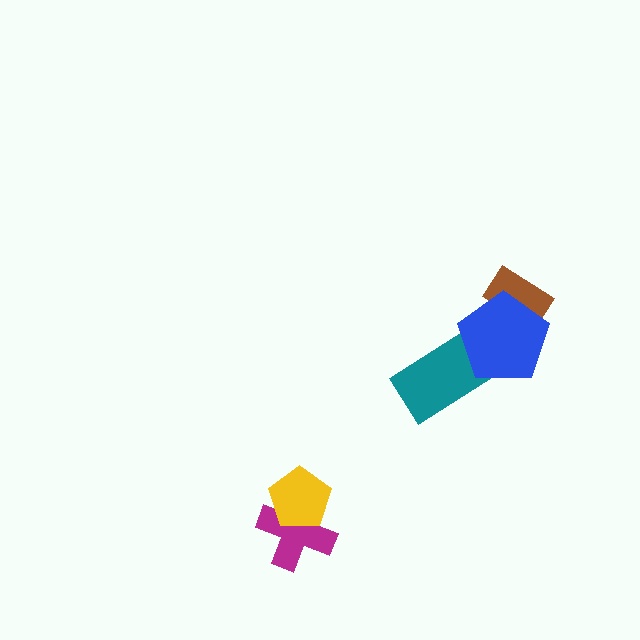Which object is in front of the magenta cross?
The yellow pentagon is in front of the magenta cross.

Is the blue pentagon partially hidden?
No, no other shape covers it.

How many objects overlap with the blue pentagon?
2 objects overlap with the blue pentagon.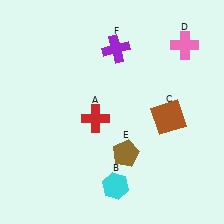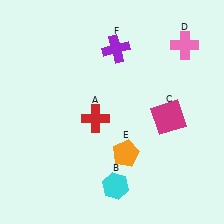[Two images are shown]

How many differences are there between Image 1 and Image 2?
There are 2 differences between the two images.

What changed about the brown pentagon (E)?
In Image 1, E is brown. In Image 2, it changed to orange.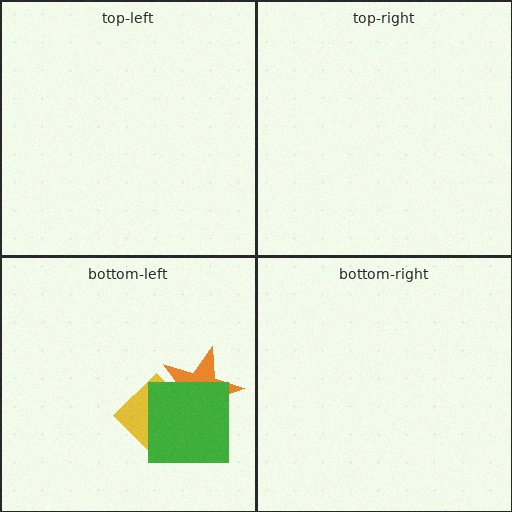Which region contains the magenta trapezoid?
The bottom-left region.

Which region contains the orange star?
The bottom-left region.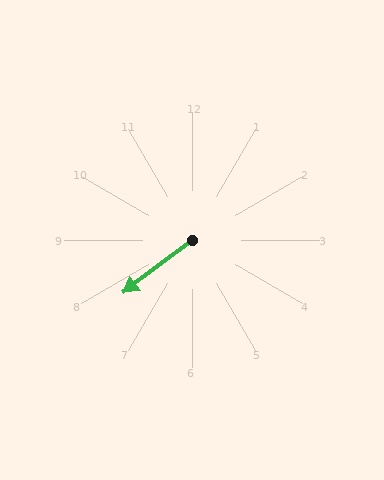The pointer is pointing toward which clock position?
Roughly 8 o'clock.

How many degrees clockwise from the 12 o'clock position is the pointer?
Approximately 233 degrees.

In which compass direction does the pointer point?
Southwest.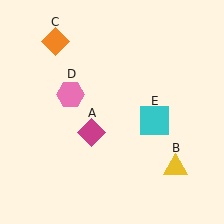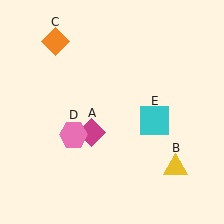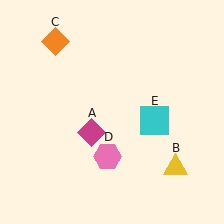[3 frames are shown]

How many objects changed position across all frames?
1 object changed position: pink hexagon (object D).